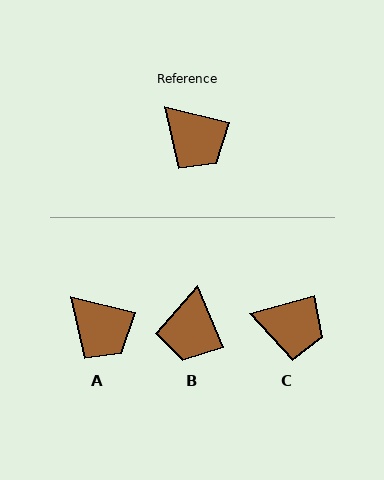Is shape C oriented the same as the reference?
No, it is off by about 29 degrees.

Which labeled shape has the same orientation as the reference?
A.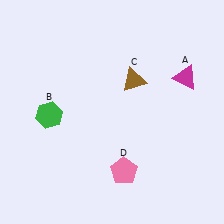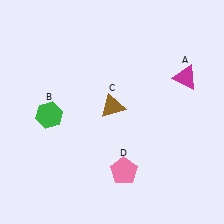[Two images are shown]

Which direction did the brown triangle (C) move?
The brown triangle (C) moved down.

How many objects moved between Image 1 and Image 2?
1 object moved between the two images.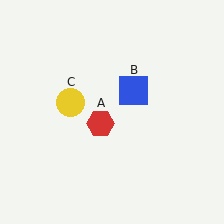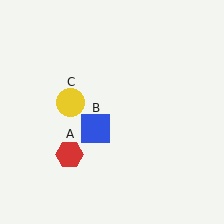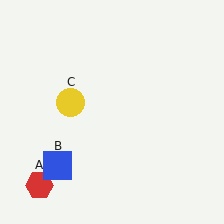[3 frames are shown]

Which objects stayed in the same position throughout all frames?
Yellow circle (object C) remained stationary.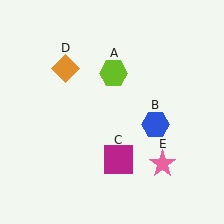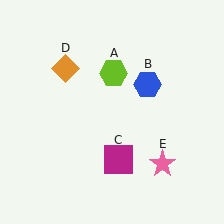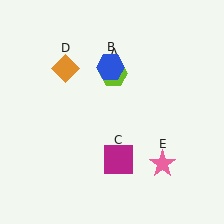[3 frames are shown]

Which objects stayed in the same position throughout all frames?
Lime hexagon (object A) and magenta square (object C) and orange diamond (object D) and pink star (object E) remained stationary.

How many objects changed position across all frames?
1 object changed position: blue hexagon (object B).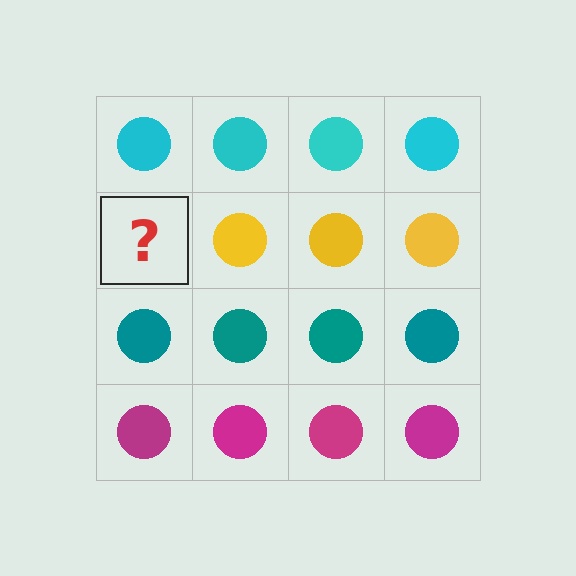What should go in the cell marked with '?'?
The missing cell should contain a yellow circle.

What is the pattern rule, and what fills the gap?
The rule is that each row has a consistent color. The gap should be filled with a yellow circle.